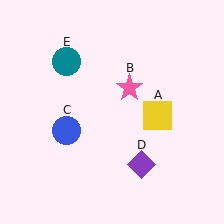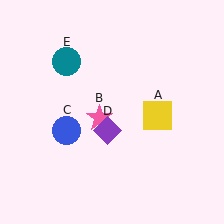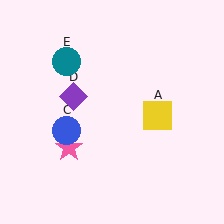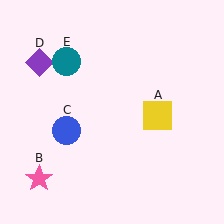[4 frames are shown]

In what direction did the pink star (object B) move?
The pink star (object B) moved down and to the left.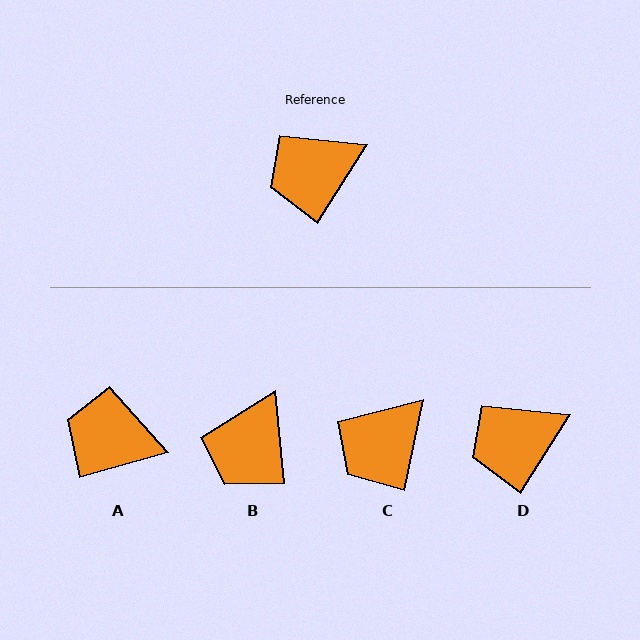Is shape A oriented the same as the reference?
No, it is off by about 42 degrees.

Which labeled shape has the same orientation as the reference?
D.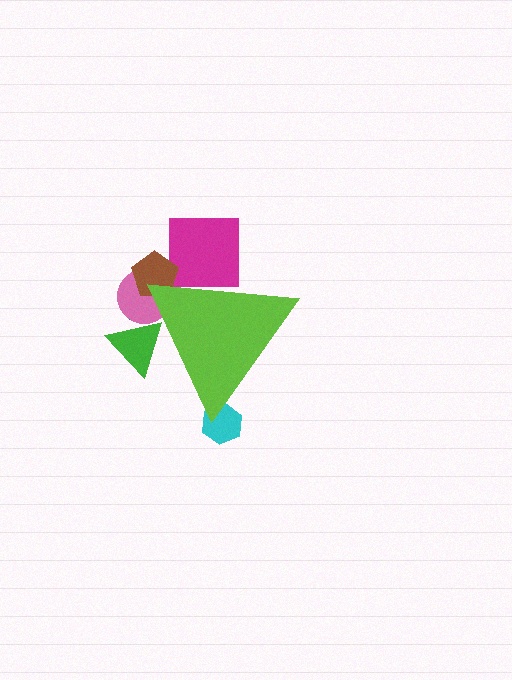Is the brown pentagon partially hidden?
Yes, the brown pentagon is partially hidden behind the lime triangle.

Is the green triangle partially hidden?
Yes, the green triangle is partially hidden behind the lime triangle.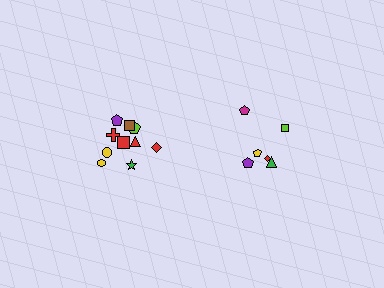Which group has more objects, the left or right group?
The left group.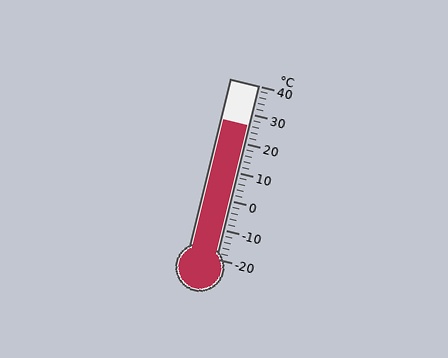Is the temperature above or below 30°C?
The temperature is below 30°C.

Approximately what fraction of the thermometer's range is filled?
The thermometer is filled to approximately 75% of its range.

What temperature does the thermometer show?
The thermometer shows approximately 26°C.